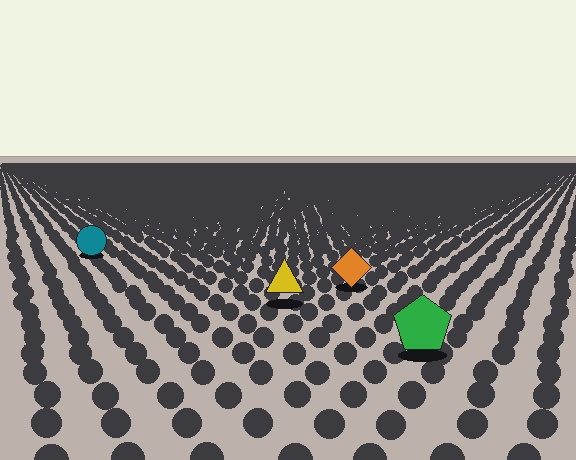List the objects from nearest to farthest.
From nearest to farthest: the green pentagon, the yellow triangle, the orange diamond, the teal circle.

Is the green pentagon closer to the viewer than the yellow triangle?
Yes. The green pentagon is closer — you can tell from the texture gradient: the ground texture is coarser near it.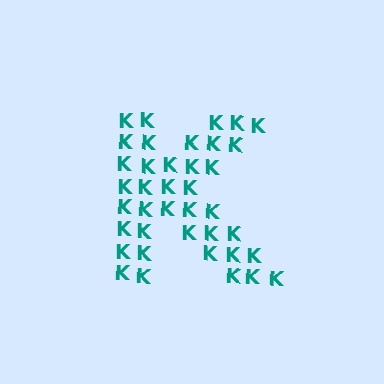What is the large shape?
The large shape is the letter K.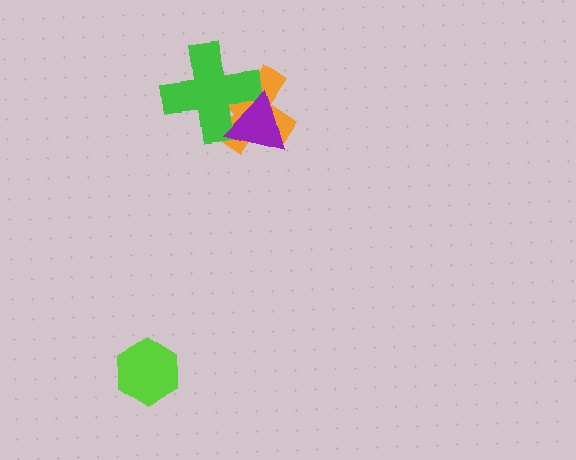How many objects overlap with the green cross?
2 objects overlap with the green cross.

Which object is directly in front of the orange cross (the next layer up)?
The green cross is directly in front of the orange cross.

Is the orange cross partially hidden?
Yes, it is partially covered by another shape.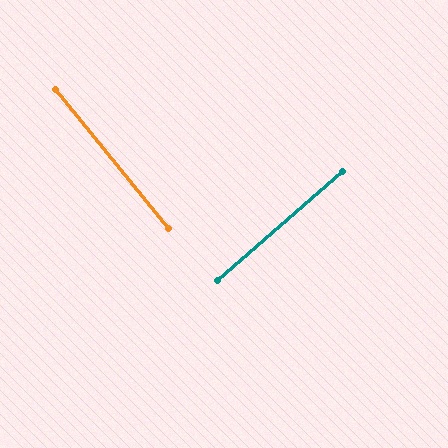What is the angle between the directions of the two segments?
Approximately 88 degrees.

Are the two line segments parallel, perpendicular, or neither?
Perpendicular — they meet at approximately 88°.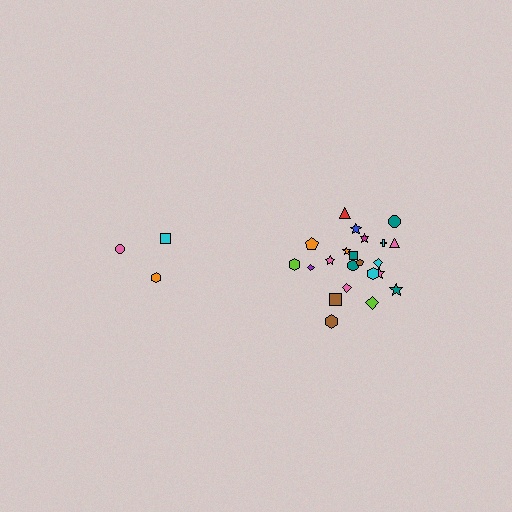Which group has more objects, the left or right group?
The right group.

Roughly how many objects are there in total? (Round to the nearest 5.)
Roughly 25 objects in total.